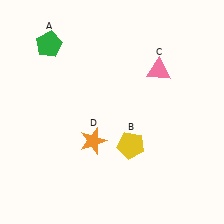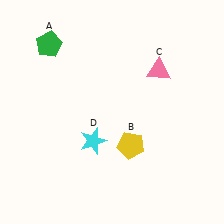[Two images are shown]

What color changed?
The star (D) changed from orange in Image 1 to cyan in Image 2.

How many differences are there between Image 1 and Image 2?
There is 1 difference between the two images.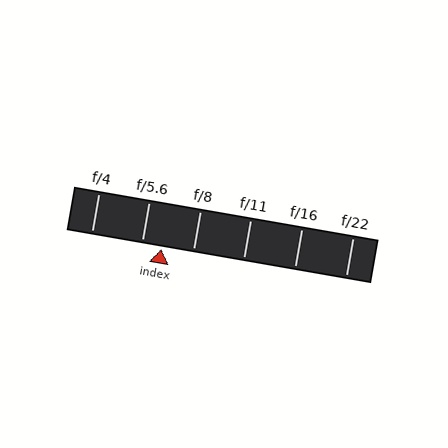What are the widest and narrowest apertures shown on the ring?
The widest aperture shown is f/4 and the narrowest is f/22.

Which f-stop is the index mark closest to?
The index mark is closest to f/5.6.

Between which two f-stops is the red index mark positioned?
The index mark is between f/5.6 and f/8.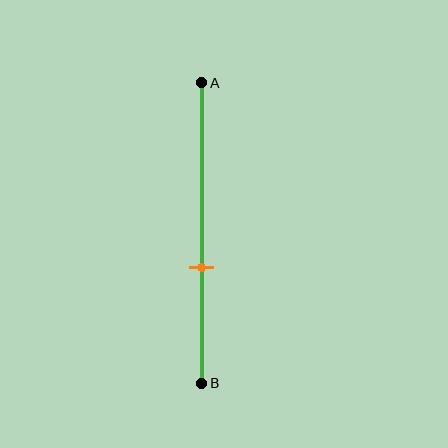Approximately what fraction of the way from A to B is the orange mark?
The orange mark is approximately 60% of the way from A to B.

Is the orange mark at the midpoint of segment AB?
No, the mark is at about 60% from A, not at the 50% midpoint.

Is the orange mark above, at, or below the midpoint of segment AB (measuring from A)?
The orange mark is below the midpoint of segment AB.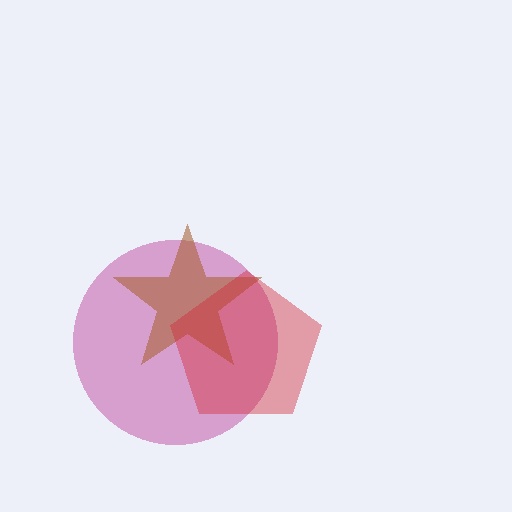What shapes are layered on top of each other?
The layered shapes are: a magenta circle, a brown star, a red pentagon.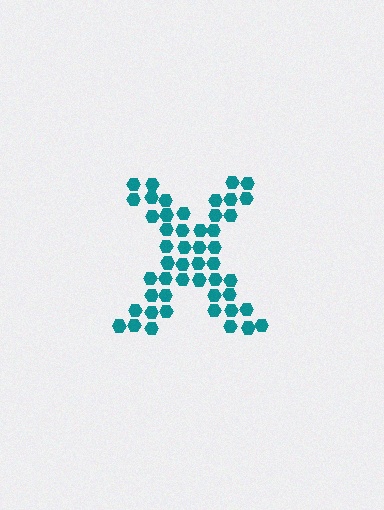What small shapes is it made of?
It is made of small hexagons.